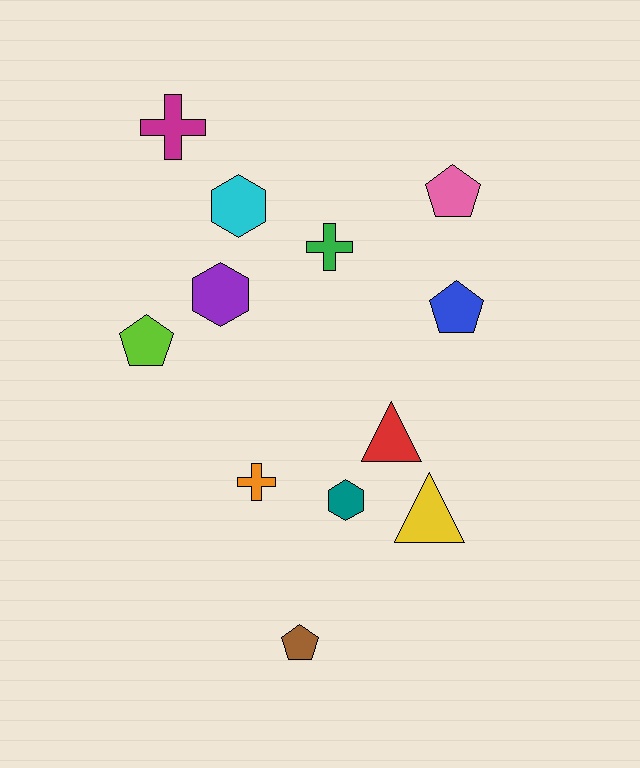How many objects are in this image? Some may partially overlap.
There are 12 objects.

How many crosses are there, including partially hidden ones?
There are 3 crosses.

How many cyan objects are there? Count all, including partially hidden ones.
There is 1 cyan object.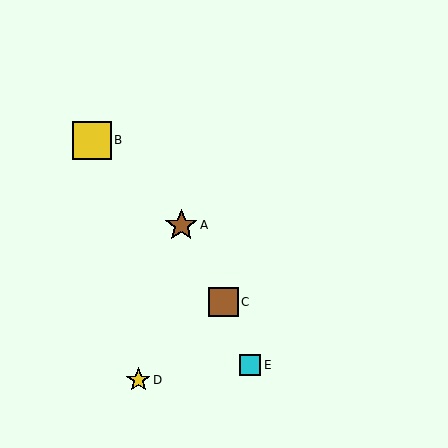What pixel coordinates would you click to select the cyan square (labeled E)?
Click at (250, 365) to select the cyan square E.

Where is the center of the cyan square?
The center of the cyan square is at (250, 365).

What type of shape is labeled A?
Shape A is a brown star.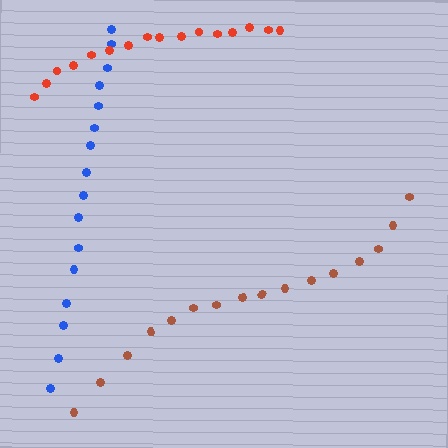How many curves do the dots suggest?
There are 3 distinct paths.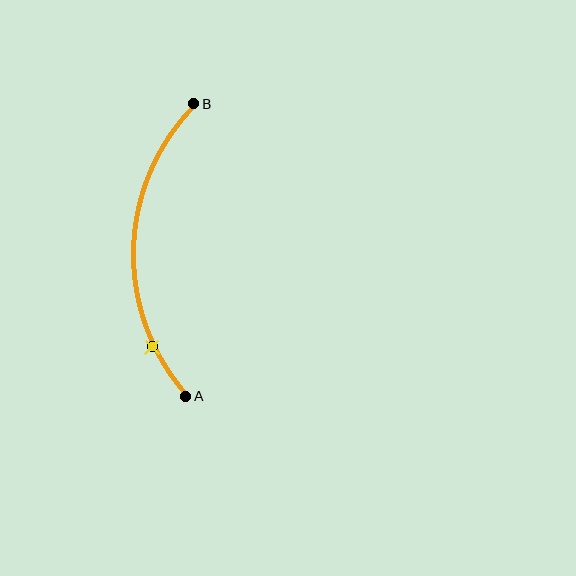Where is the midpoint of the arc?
The arc midpoint is the point on the curve farthest from the straight line joining A and B. It sits to the left of that line.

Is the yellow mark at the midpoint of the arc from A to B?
No. The yellow mark lies on the arc but is closer to endpoint A. The arc midpoint would be at the point on the curve equidistant along the arc from both A and B.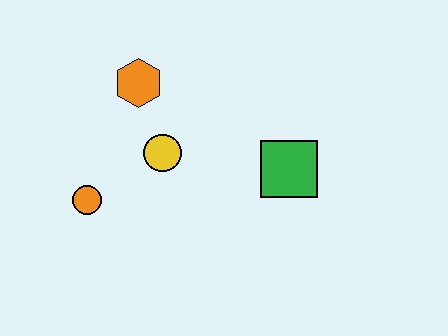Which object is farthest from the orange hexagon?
The green square is farthest from the orange hexagon.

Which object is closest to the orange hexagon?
The yellow circle is closest to the orange hexagon.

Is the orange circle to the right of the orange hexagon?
No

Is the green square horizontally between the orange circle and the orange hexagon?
No